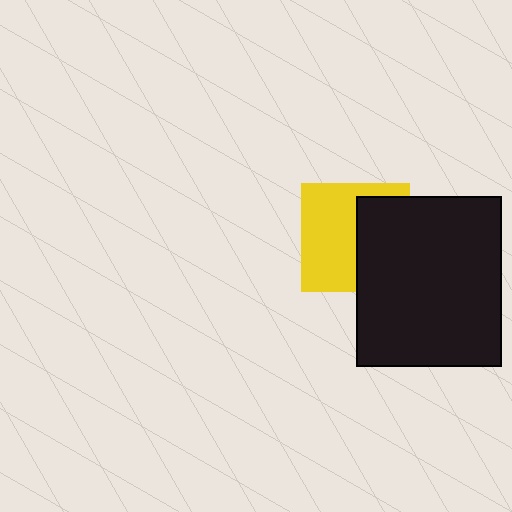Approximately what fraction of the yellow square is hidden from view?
Roughly 44% of the yellow square is hidden behind the black rectangle.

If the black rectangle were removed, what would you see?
You would see the complete yellow square.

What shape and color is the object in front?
The object in front is a black rectangle.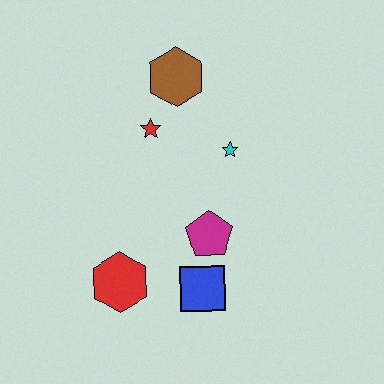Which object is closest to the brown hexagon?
The red star is closest to the brown hexagon.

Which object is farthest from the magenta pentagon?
The brown hexagon is farthest from the magenta pentagon.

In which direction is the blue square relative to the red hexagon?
The blue square is to the right of the red hexagon.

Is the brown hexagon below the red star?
No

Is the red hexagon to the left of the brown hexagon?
Yes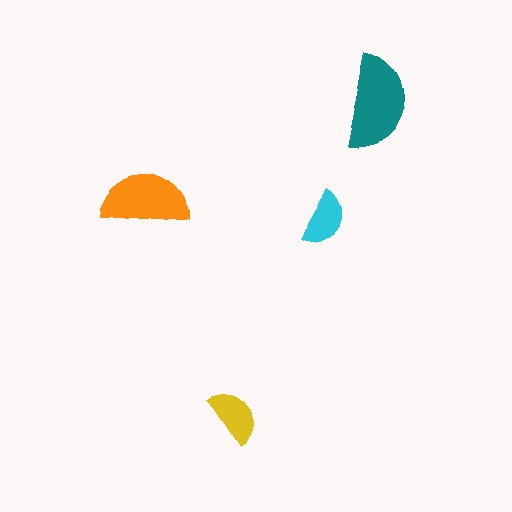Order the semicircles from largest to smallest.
the teal one, the orange one, the yellow one, the cyan one.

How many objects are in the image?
There are 4 objects in the image.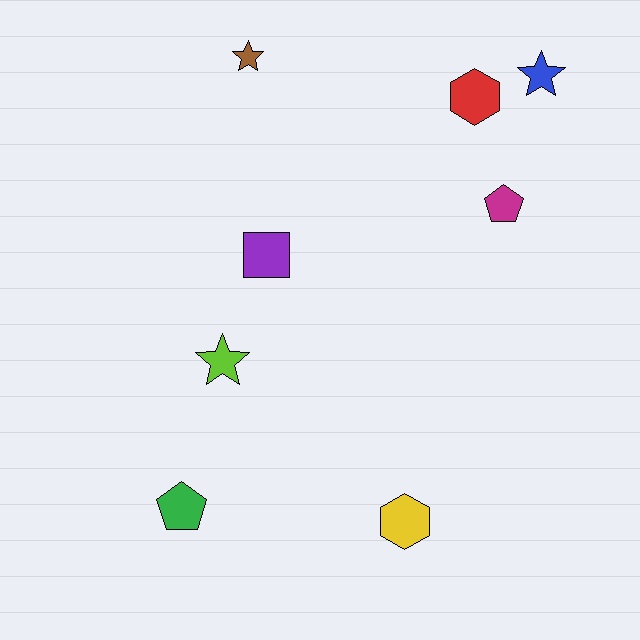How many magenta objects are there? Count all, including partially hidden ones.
There is 1 magenta object.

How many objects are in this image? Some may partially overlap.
There are 8 objects.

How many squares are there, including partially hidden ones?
There is 1 square.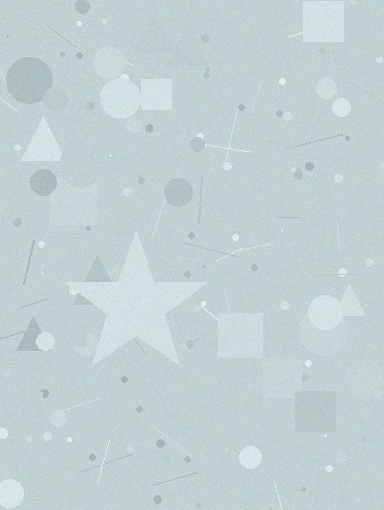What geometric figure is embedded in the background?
A star is embedded in the background.